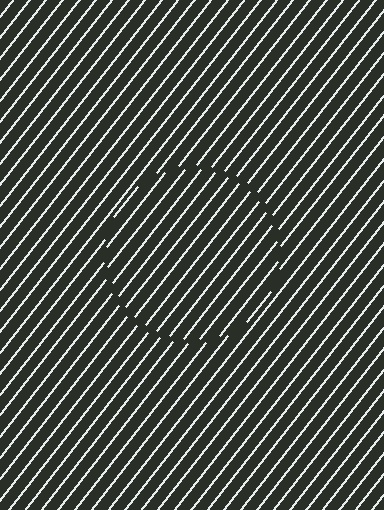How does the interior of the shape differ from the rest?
The interior of the shape contains the same grating, shifted by half a period — the contour is defined by the phase discontinuity where line-ends from the inner and outer gratings abut.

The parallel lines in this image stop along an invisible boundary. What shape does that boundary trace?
An illusory circle. The interior of the shape contains the same grating, shifted by half a period — the contour is defined by the phase discontinuity where line-ends from the inner and outer gratings abut.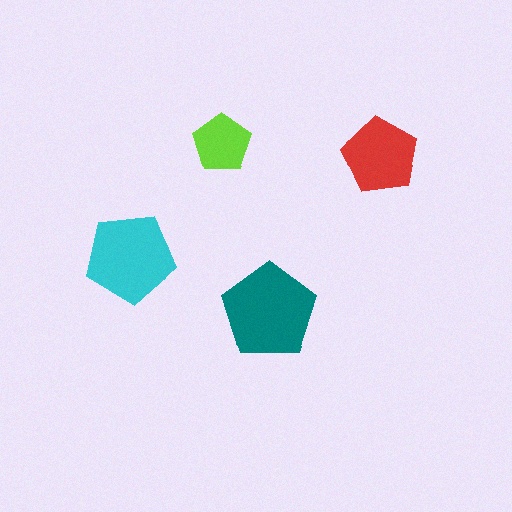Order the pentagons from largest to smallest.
the teal one, the cyan one, the red one, the lime one.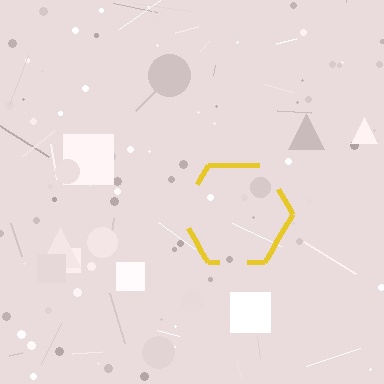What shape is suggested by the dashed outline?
The dashed outline suggests a hexagon.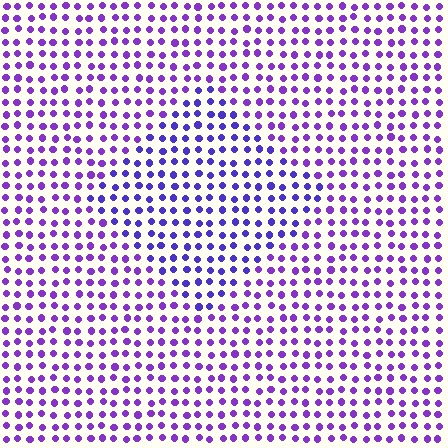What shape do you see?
I see a diamond.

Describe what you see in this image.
The image is filled with small purple elements in a uniform arrangement. A diamond-shaped region is visible where the elements are tinted to a slightly different hue, forming a subtle color boundary.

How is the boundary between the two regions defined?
The boundary is defined purely by a slight shift in hue (about 25 degrees). Spacing, size, and orientation are identical on both sides.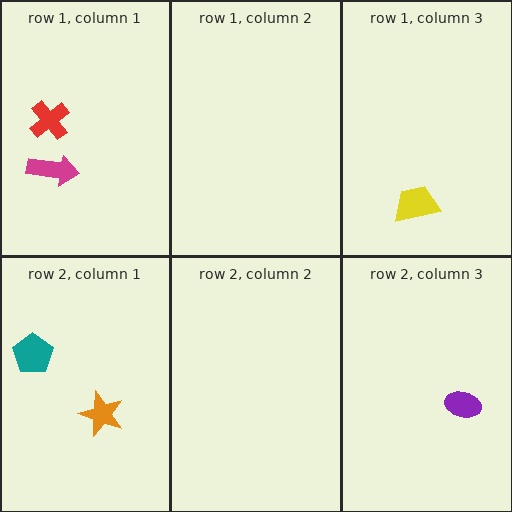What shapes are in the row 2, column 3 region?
The purple ellipse.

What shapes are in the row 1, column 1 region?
The red cross, the magenta arrow.